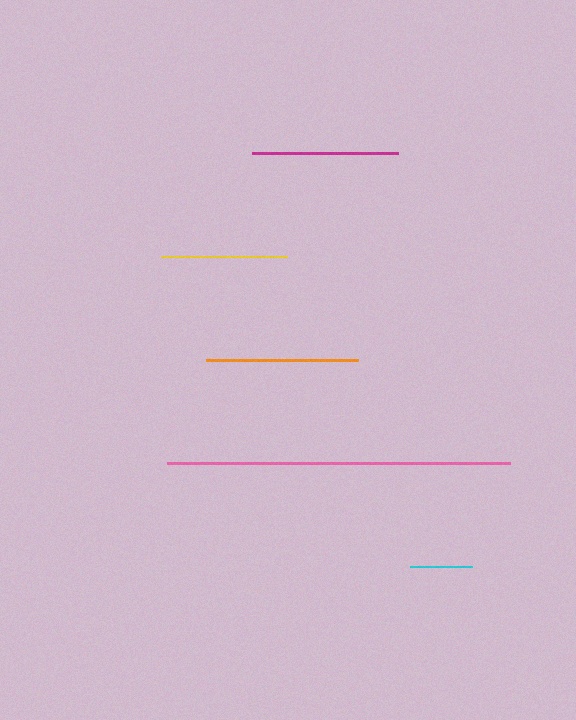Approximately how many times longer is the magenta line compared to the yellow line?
The magenta line is approximately 1.2 times the length of the yellow line.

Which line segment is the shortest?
The cyan line is the shortest at approximately 62 pixels.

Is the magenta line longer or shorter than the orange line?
The orange line is longer than the magenta line.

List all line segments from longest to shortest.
From longest to shortest: pink, orange, magenta, yellow, cyan.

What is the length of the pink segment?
The pink segment is approximately 343 pixels long.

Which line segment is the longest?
The pink line is the longest at approximately 343 pixels.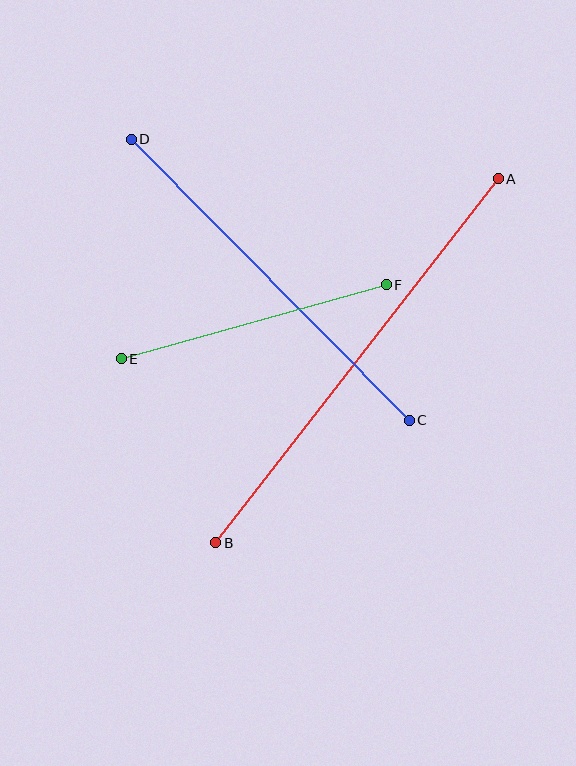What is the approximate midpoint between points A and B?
The midpoint is at approximately (357, 361) pixels.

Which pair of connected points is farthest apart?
Points A and B are farthest apart.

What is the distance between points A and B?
The distance is approximately 461 pixels.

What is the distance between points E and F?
The distance is approximately 275 pixels.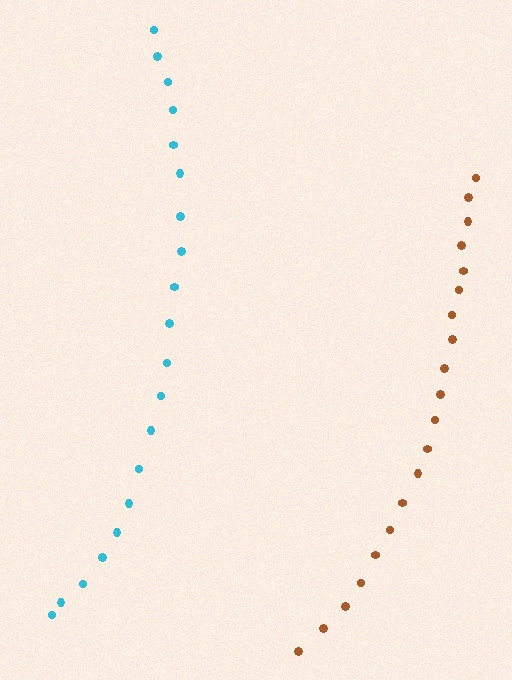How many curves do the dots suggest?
There are 2 distinct paths.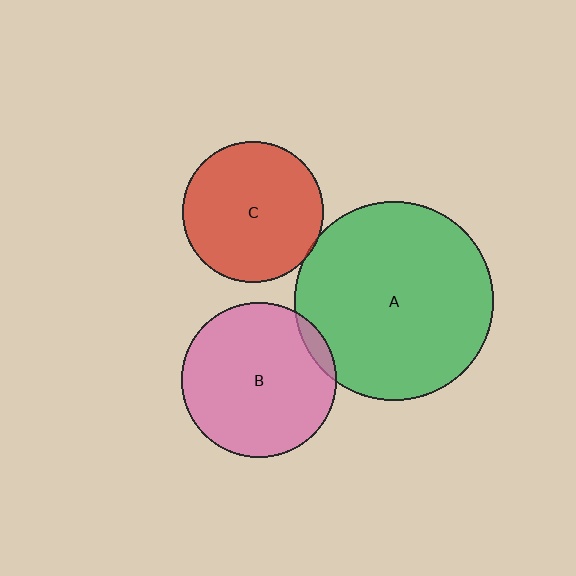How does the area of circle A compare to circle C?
Approximately 2.0 times.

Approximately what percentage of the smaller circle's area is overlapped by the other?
Approximately 5%.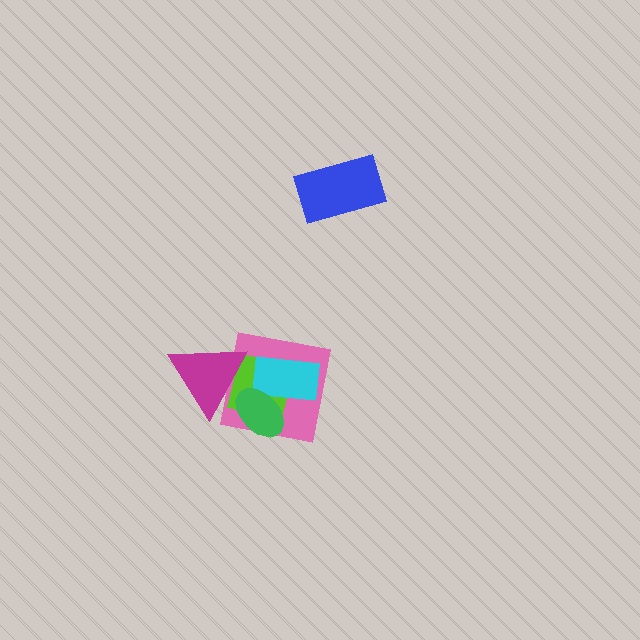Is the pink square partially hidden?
Yes, it is partially covered by another shape.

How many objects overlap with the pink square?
4 objects overlap with the pink square.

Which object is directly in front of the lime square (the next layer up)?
The cyan rectangle is directly in front of the lime square.